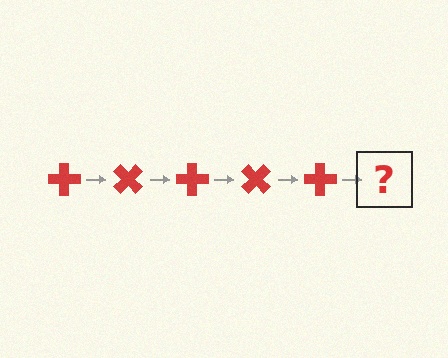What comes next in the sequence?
The next element should be a red cross rotated 225 degrees.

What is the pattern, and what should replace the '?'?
The pattern is that the cross rotates 45 degrees each step. The '?' should be a red cross rotated 225 degrees.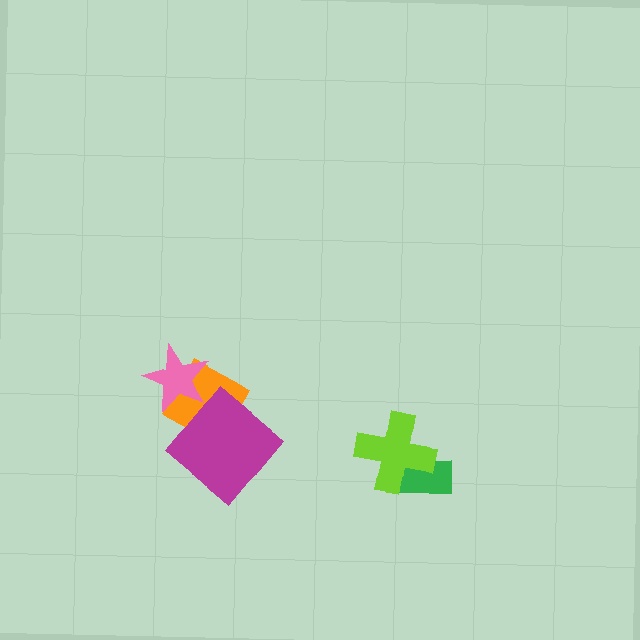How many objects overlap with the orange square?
2 objects overlap with the orange square.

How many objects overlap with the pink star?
1 object overlaps with the pink star.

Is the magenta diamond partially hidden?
No, no other shape covers it.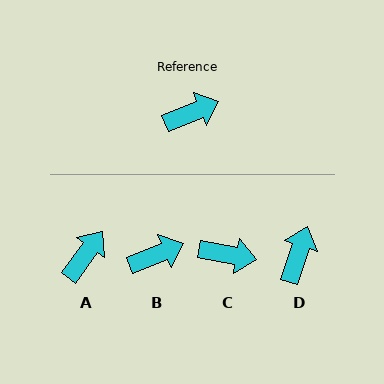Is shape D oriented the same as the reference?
No, it is off by about 49 degrees.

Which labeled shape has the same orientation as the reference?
B.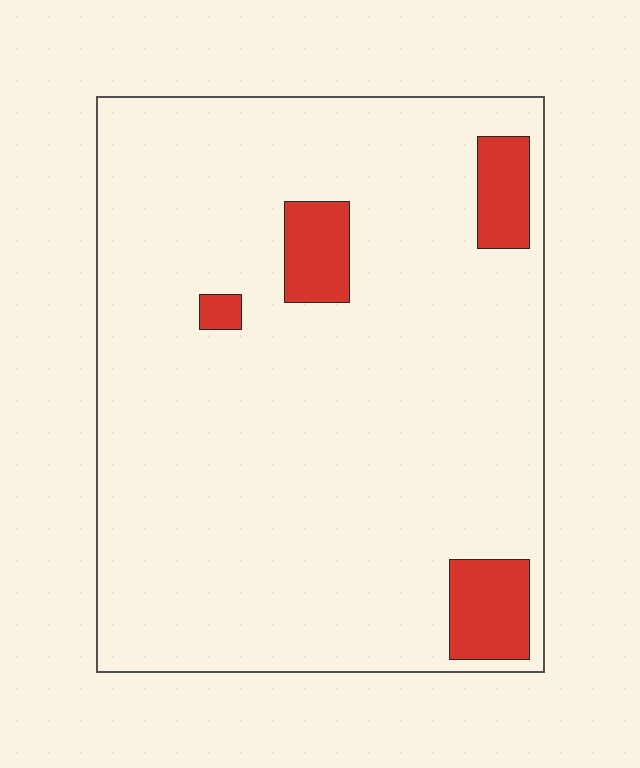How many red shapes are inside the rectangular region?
4.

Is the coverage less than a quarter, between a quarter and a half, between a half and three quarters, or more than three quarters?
Less than a quarter.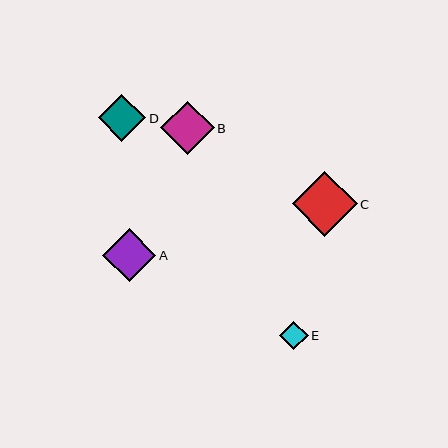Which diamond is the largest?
Diamond C is the largest with a size of approximately 65 pixels.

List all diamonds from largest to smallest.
From largest to smallest: C, B, A, D, E.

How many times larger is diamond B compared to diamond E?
Diamond B is approximately 1.9 times the size of diamond E.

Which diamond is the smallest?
Diamond E is the smallest with a size of approximately 28 pixels.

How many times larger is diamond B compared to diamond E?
Diamond B is approximately 1.9 times the size of diamond E.